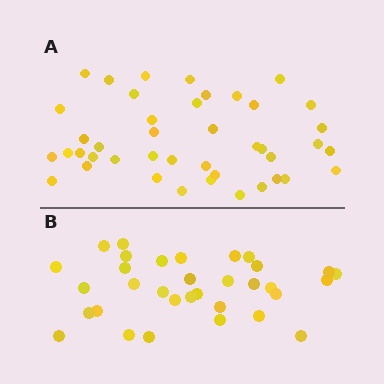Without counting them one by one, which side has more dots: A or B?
Region A (the top region) has more dots.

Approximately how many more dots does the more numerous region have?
Region A has roughly 8 or so more dots than region B.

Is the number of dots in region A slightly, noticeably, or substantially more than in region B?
Region A has noticeably more, but not dramatically so. The ratio is roughly 1.3 to 1.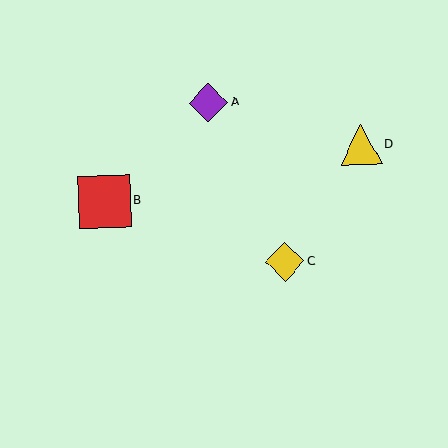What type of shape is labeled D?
Shape D is a yellow triangle.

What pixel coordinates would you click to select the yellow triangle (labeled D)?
Click at (361, 145) to select the yellow triangle D.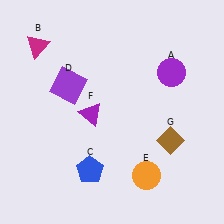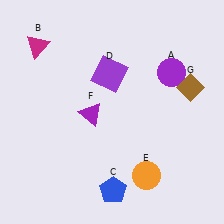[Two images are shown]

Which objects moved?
The objects that moved are: the blue pentagon (C), the purple square (D), the brown diamond (G).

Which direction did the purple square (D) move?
The purple square (D) moved right.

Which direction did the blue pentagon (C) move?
The blue pentagon (C) moved right.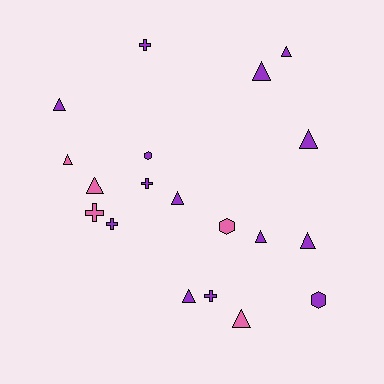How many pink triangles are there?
There are 3 pink triangles.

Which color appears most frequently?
Purple, with 14 objects.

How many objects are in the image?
There are 19 objects.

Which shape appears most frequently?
Triangle, with 11 objects.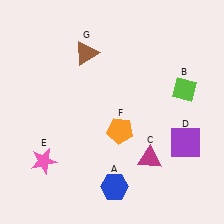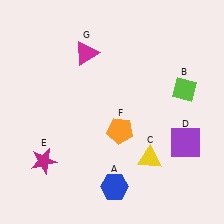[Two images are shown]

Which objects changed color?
C changed from magenta to yellow. E changed from pink to magenta. G changed from brown to magenta.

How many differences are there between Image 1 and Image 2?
There are 3 differences between the two images.